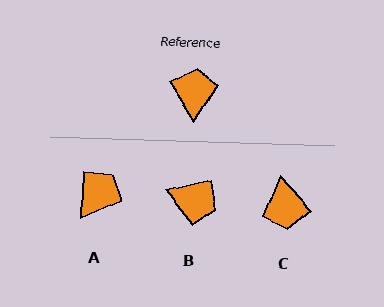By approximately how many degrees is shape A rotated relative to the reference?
Approximately 33 degrees clockwise.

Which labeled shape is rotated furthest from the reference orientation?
C, about 168 degrees away.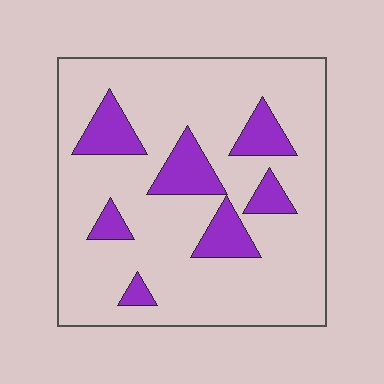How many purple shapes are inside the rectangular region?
7.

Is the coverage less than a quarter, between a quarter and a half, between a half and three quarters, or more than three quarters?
Less than a quarter.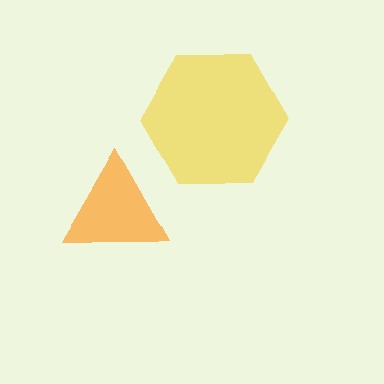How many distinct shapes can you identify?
There are 2 distinct shapes: a yellow hexagon, an orange triangle.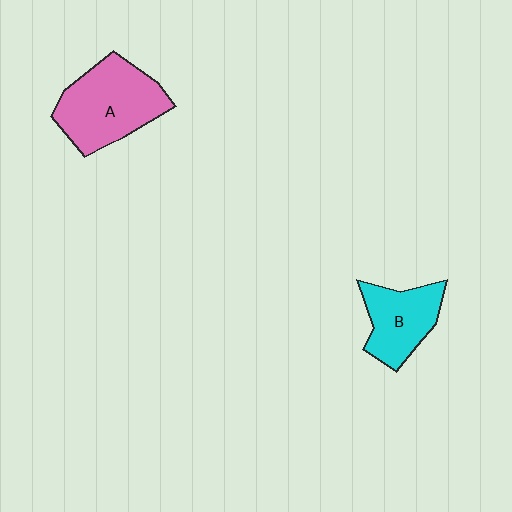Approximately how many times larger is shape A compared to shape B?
Approximately 1.5 times.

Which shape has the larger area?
Shape A (pink).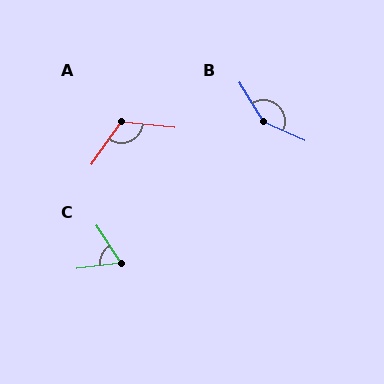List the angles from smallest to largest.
C (64°), A (119°), B (146°).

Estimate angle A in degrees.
Approximately 119 degrees.